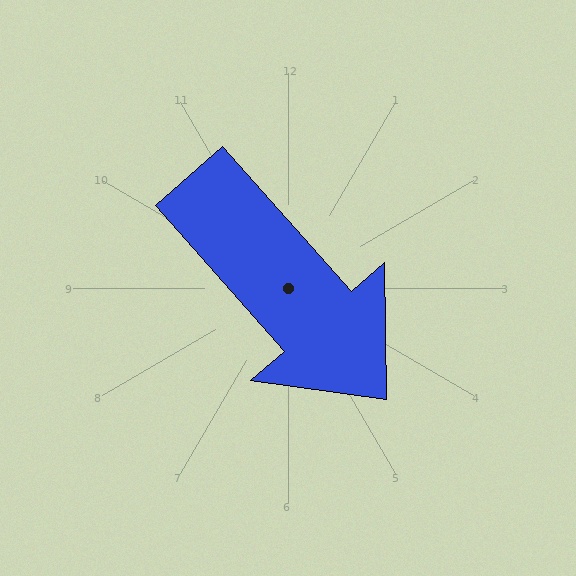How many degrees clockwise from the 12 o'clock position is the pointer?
Approximately 139 degrees.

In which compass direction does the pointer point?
Southeast.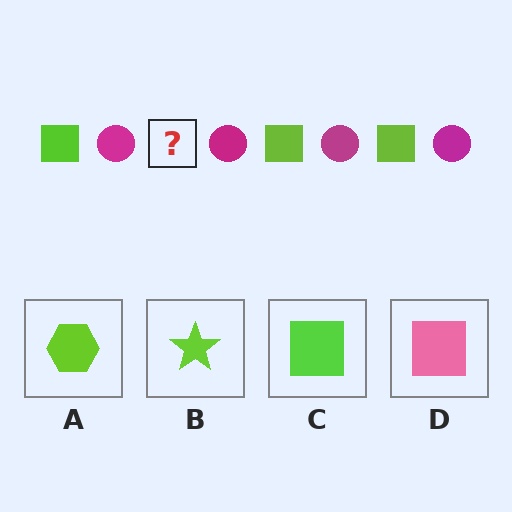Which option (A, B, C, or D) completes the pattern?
C.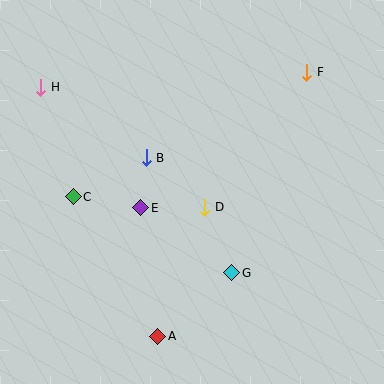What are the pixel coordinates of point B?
Point B is at (146, 158).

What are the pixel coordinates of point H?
Point H is at (41, 87).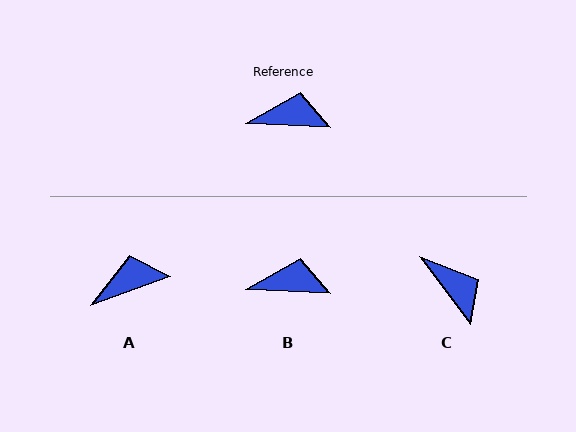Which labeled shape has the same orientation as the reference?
B.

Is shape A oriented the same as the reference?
No, it is off by about 23 degrees.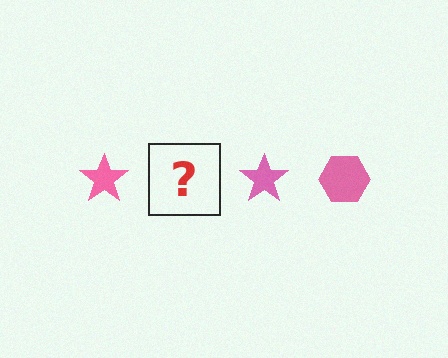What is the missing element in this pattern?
The missing element is a pink hexagon.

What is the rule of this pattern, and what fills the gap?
The rule is that the pattern cycles through star, hexagon shapes in pink. The gap should be filled with a pink hexagon.